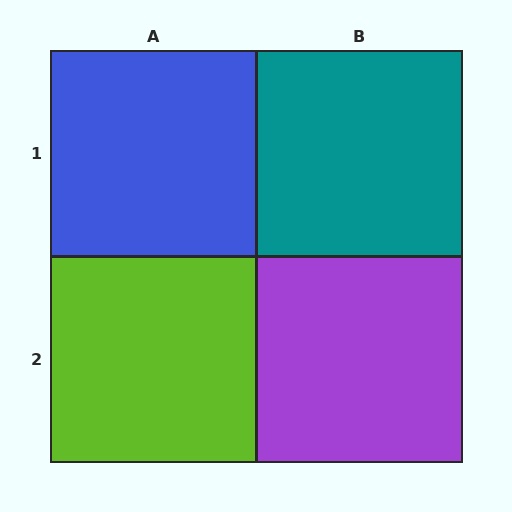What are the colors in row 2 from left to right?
Lime, purple.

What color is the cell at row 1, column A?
Blue.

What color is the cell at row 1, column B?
Teal.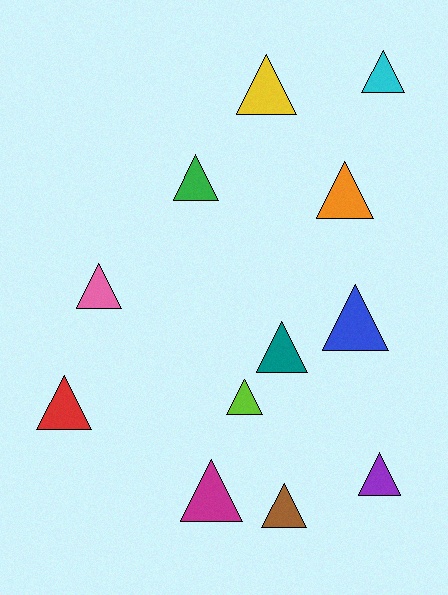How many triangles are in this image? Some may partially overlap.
There are 12 triangles.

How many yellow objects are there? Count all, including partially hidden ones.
There is 1 yellow object.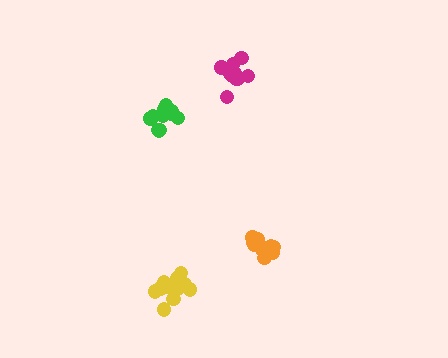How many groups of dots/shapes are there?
There are 4 groups.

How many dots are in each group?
Group 1: 13 dots, Group 2: 12 dots, Group 3: 10 dots, Group 4: 11 dots (46 total).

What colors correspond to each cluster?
The clusters are colored: green, yellow, orange, magenta.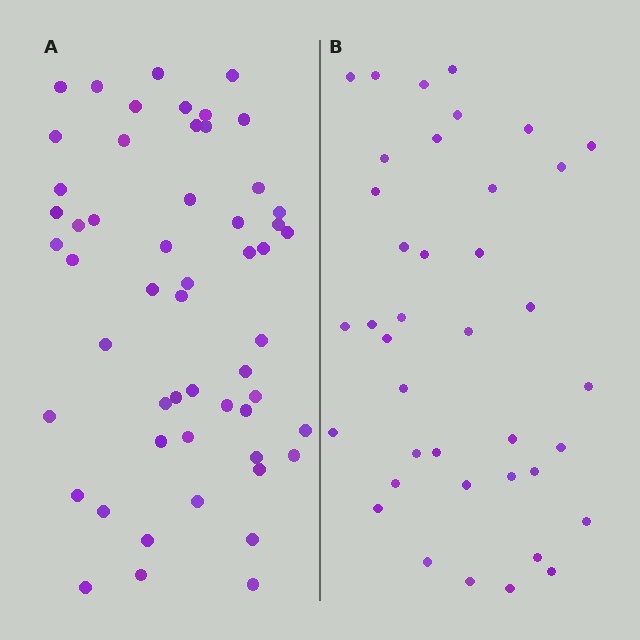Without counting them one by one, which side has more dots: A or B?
Region A (the left region) has more dots.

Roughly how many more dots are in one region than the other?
Region A has approximately 15 more dots than region B.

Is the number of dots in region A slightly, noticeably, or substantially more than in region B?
Region A has noticeably more, but not dramatically so. The ratio is roughly 1.4 to 1.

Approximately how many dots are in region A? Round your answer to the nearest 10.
About 50 dots. (The exact count is 54, which rounds to 50.)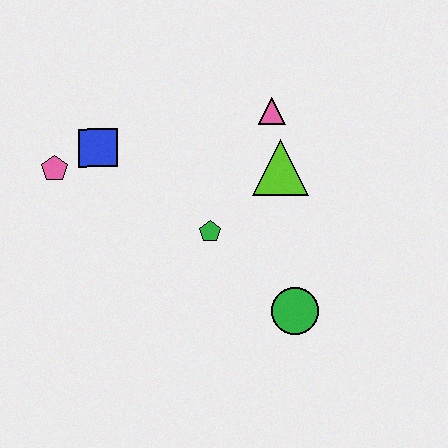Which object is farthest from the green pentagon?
The pink pentagon is farthest from the green pentagon.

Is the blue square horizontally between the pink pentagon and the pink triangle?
Yes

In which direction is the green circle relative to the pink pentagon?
The green circle is to the right of the pink pentagon.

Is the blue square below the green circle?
No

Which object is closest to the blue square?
The pink pentagon is closest to the blue square.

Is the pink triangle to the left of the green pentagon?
No